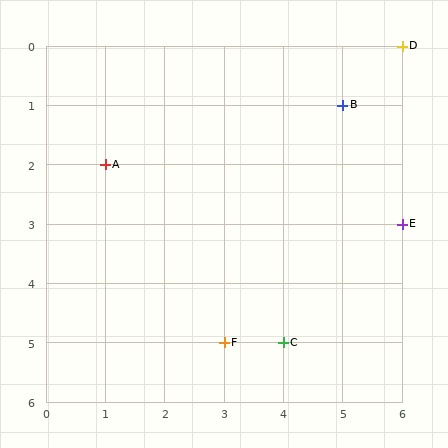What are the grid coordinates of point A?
Point A is at grid coordinates (1, 2).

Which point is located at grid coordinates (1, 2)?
Point A is at (1, 2).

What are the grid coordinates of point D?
Point D is at grid coordinates (6, 0).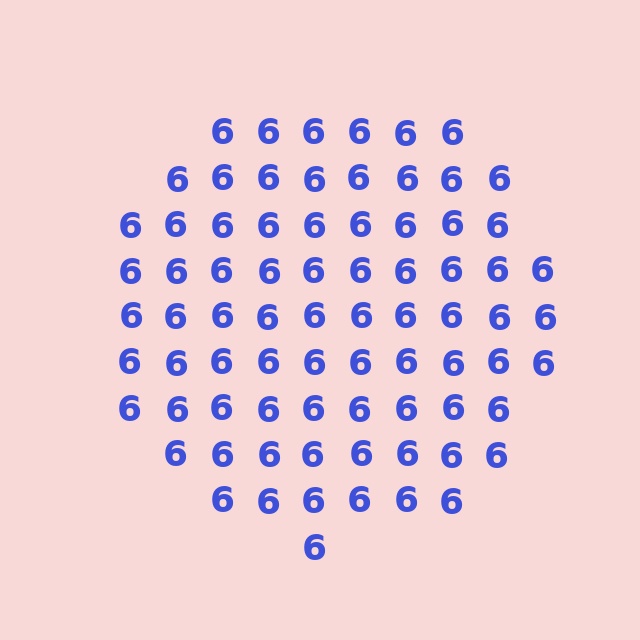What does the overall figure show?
The overall figure shows a circle.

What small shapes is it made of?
It is made of small digit 6's.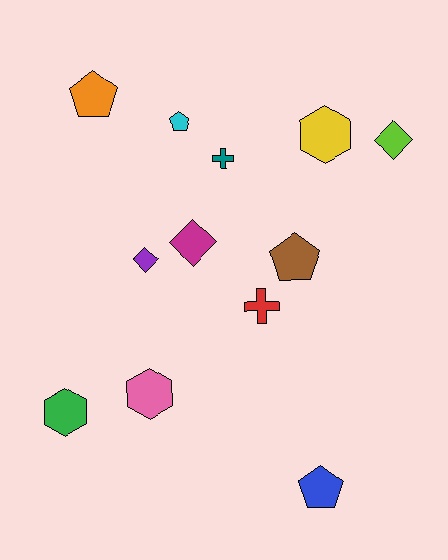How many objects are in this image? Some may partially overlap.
There are 12 objects.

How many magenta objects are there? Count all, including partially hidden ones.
There is 1 magenta object.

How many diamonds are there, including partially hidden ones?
There are 3 diamonds.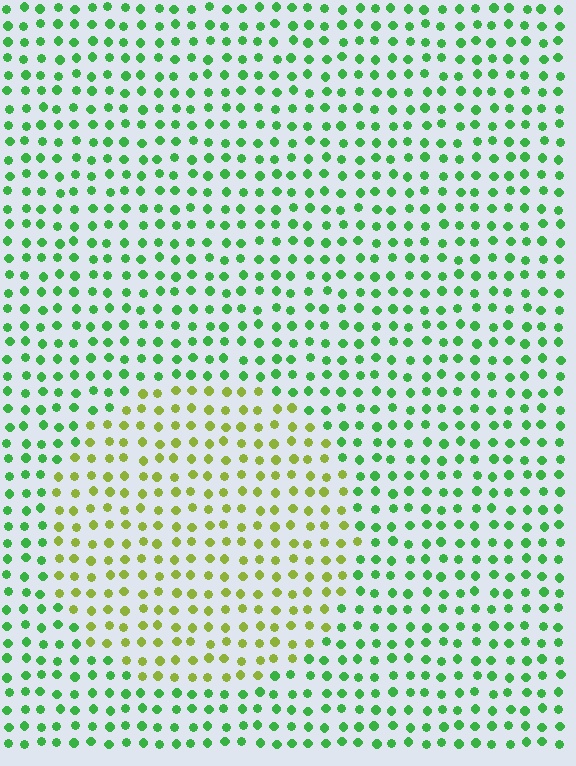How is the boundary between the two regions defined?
The boundary is defined purely by a slight shift in hue (about 46 degrees). Spacing, size, and orientation are identical on both sides.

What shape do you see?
I see a circle.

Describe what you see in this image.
The image is filled with small green elements in a uniform arrangement. A circle-shaped region is visible where the elements are tinted to a slightly different hue, forming a subtle color boundary.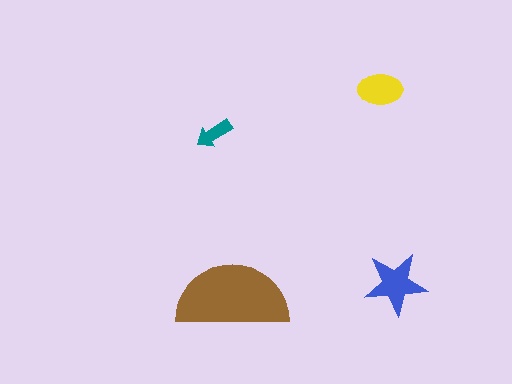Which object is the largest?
The brown semicircle.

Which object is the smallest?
The teal arrow.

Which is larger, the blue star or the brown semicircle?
The brown semicircle.